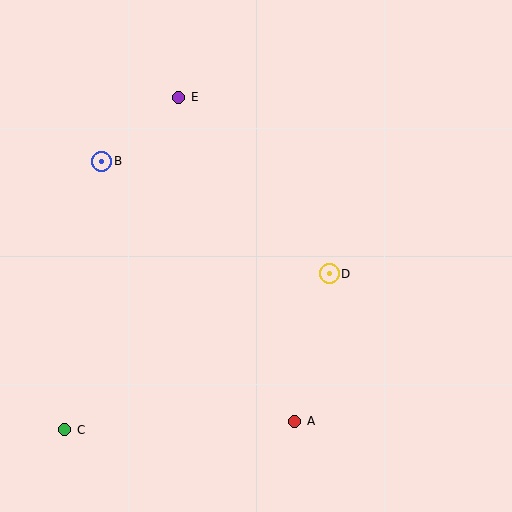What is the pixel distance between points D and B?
The distance between D and B is 254 pixels.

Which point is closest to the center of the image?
Point D at (329, 274) is closest to the center.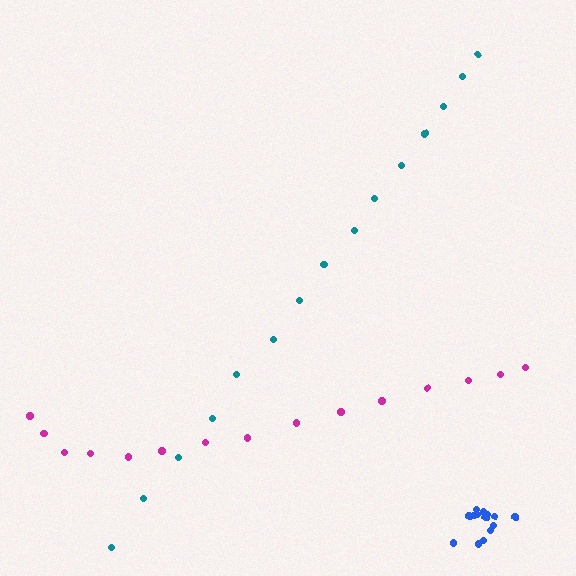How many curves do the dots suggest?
There are 3 distinct paths.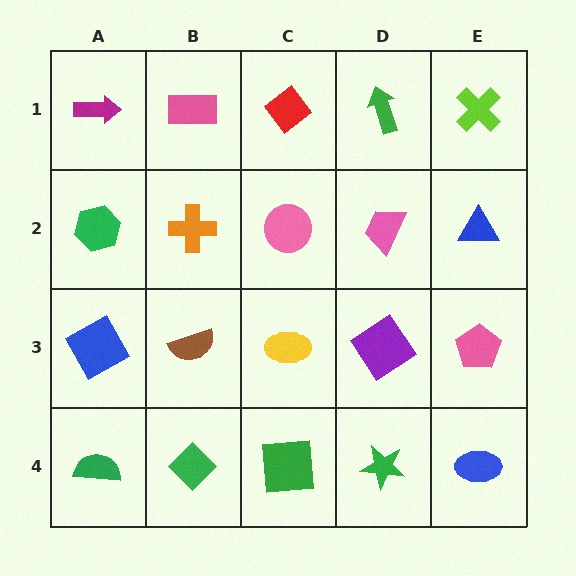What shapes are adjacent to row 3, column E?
A blue triangle (row 2, column E), a blue ellipse (row 4, column E), a purple diamond (row 3, column D).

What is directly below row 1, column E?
A blue triangle.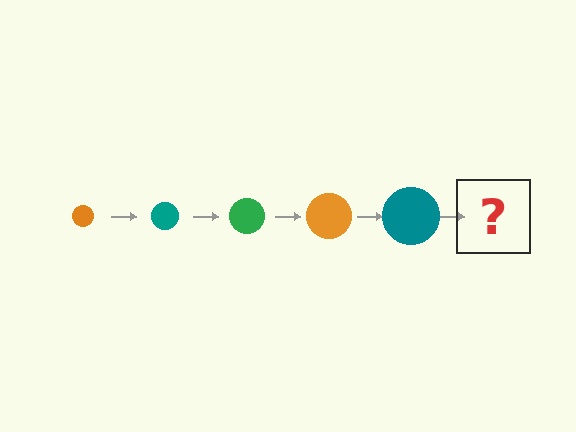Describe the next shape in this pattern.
It should be a green circle, larger than the previous one.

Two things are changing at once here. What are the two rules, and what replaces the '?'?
The two rules are that the circle grows larger each step and the color cycles through orange, teal, and green. The '?' should be a green circle, larger than the previous one.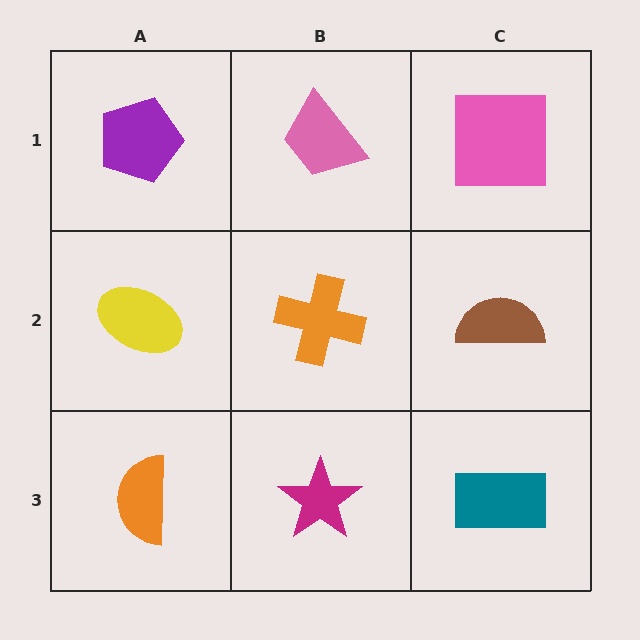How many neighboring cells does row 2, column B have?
4.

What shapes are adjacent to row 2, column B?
A pink trapezoid (row 1, column B), a magenta star (row 3, column B), a yellow ellipse (row 2, column A), a brown semicircle (row 2, column C).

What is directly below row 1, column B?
An orange cross.